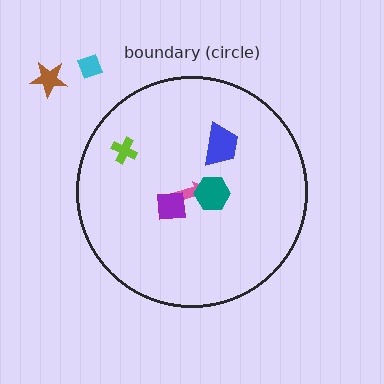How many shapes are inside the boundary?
5 inside, 2 outside.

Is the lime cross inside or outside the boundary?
Inside.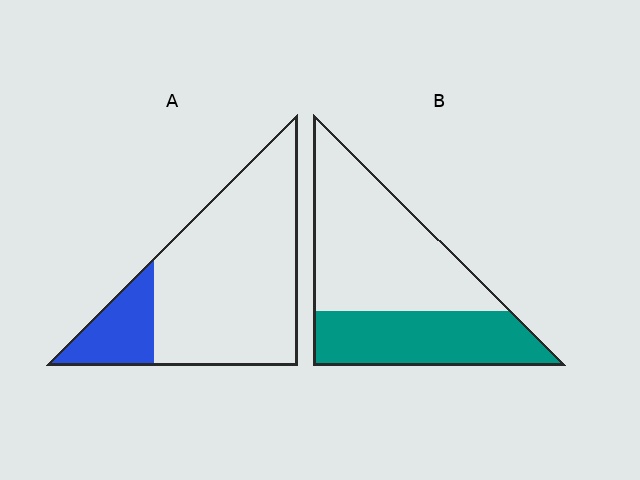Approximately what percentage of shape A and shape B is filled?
A is approximately 20% and B is approximately 40%.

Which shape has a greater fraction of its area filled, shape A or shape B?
Shape B.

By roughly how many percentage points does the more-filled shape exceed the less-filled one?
By roughly 20 percentage points (B over A).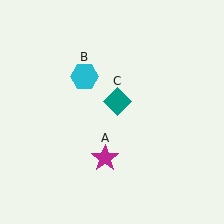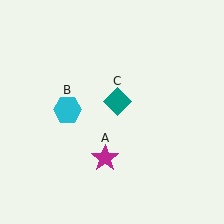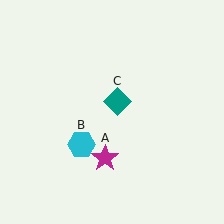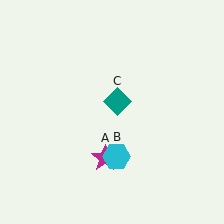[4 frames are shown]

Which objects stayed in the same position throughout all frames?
Magenta star (object A) and teal diamond (object C) remained stationary.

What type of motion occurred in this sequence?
The cyan hexagon (object B) rotated counterclockwise around the center of the scene.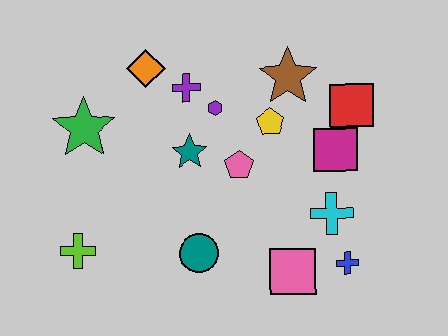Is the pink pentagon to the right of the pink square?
No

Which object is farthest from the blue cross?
The green star is farthest from the blue cross.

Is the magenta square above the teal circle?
Yes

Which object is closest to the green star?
The orange diamond is closest to the green star.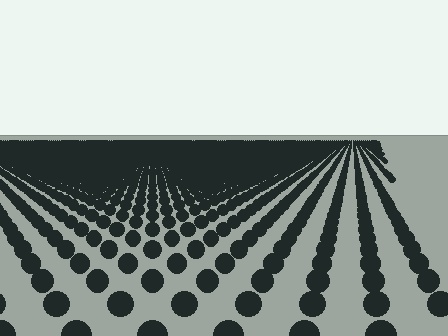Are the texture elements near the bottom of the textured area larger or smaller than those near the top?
Larger. Near the bottom, elements are closer to the viewer and appear at a bigger on-screen size.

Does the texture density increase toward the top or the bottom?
Density increases toward the top.